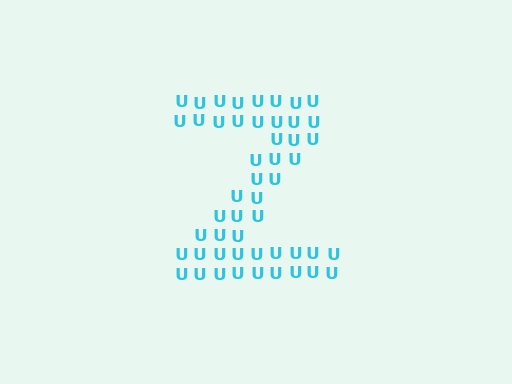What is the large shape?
The large shape is the letter Z.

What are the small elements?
The small elements are letter U's.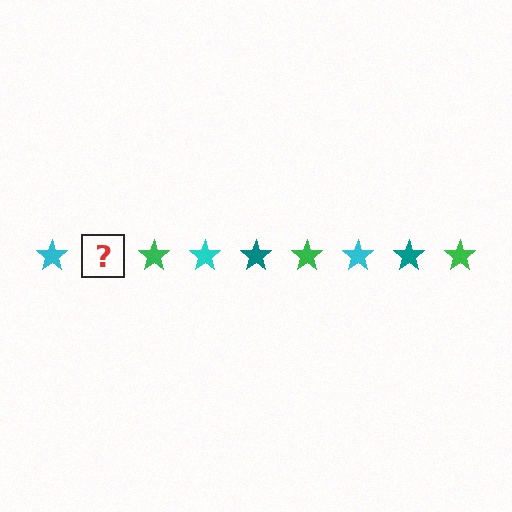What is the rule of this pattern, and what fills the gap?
The rule is that the pattern cycles through cyan, teal, green stars. The gap should be filled with a teal star.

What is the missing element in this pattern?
The missing element is a teal star.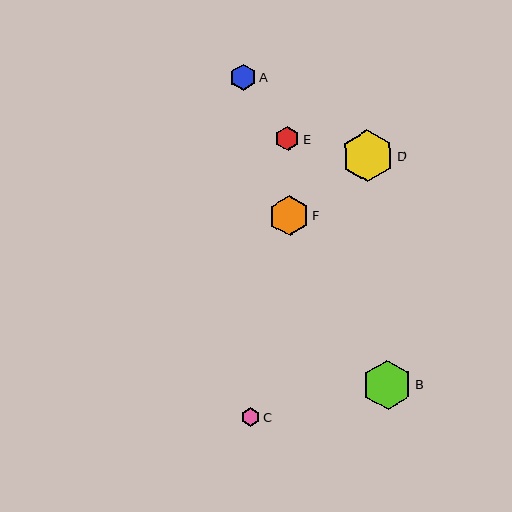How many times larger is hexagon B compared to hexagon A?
Hexagon B is approximately 1.9 times the size of hexagon A.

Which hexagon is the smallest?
Hexagon C is the smallest with a size of approximately 19 pixels.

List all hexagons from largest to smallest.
From largest to smallest: D, B, F, A, E, C.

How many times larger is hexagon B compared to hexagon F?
Hexagon B is approximately 1.3 times the size of hexagon F.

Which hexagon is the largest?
Hexagon D is the largest with a size of approximately 52 pixels.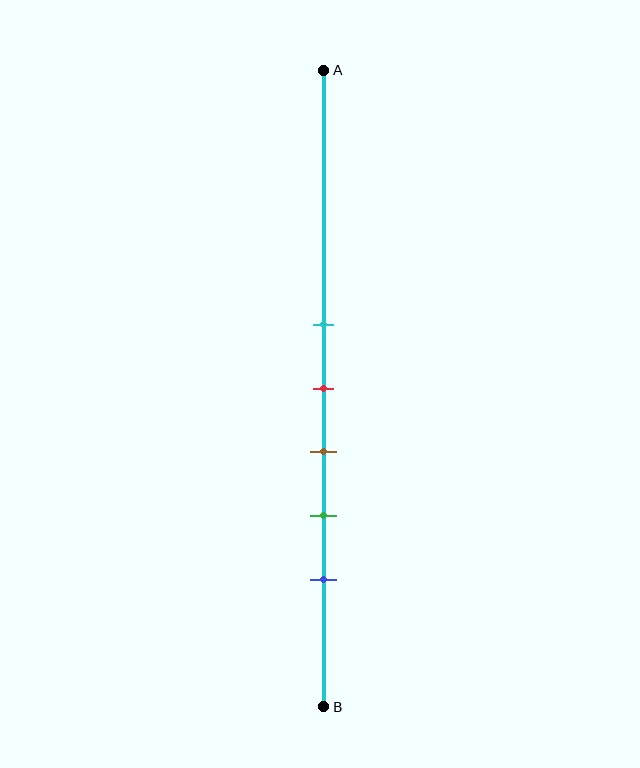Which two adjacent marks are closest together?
The cyan and red marks are the closest adjacent pair.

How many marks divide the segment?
There are 5 marks dividing the segment.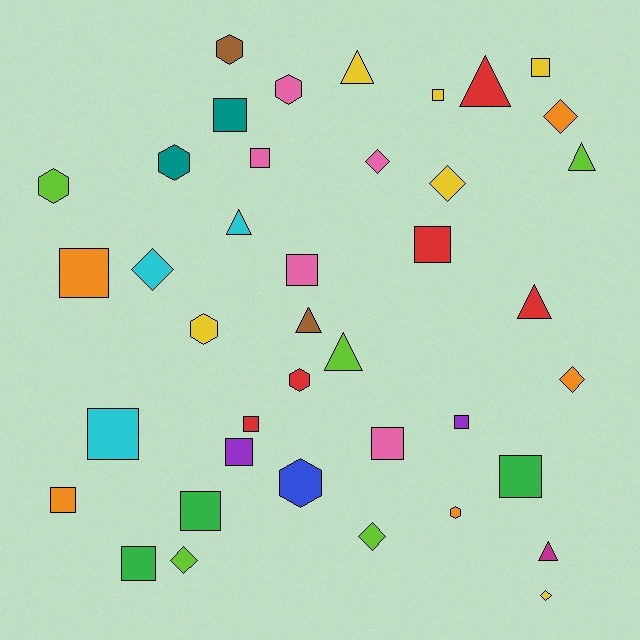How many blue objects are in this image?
There is 1 blue object.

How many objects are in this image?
There are 40 objects.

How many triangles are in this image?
There are 8 triangles.